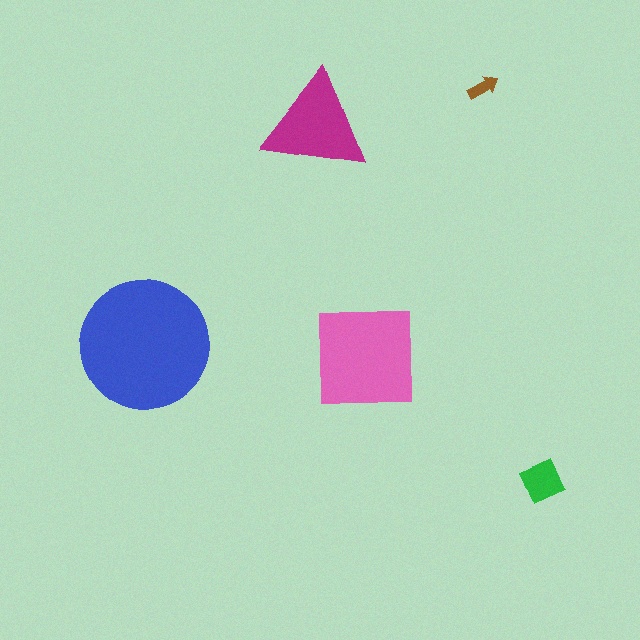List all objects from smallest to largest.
The brown arrow, the green diamond, the magenta triangle, the pink square, the blue circle.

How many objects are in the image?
There are 5 objects in the image.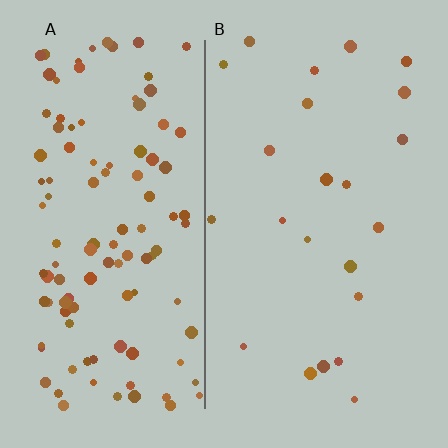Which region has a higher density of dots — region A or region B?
A (the left).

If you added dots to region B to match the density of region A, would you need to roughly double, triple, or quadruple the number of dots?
Approximately quadruple.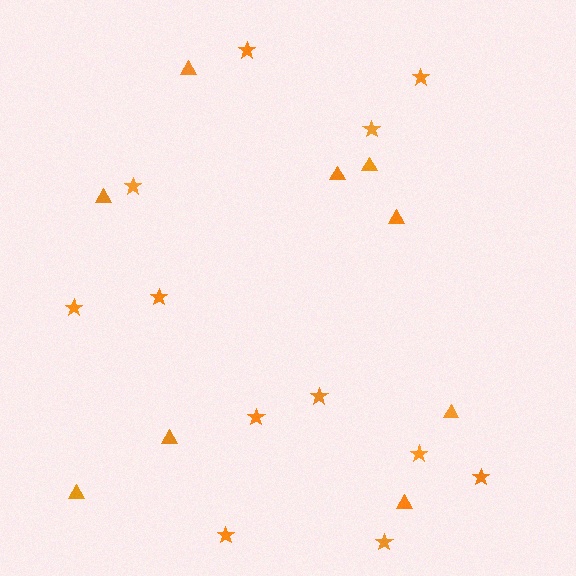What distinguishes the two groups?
There are 2 groups: one group of stars (12) and one group of triangles (9).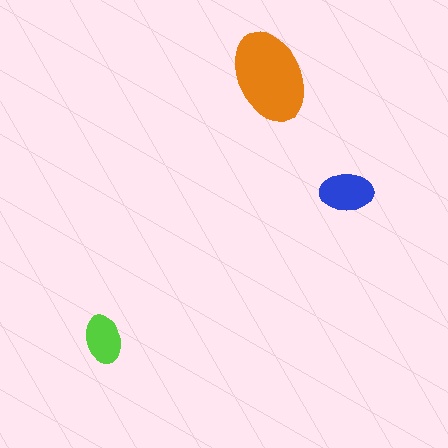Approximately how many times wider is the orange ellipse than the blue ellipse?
About 1.5 times wider.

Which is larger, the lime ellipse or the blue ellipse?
The blue one.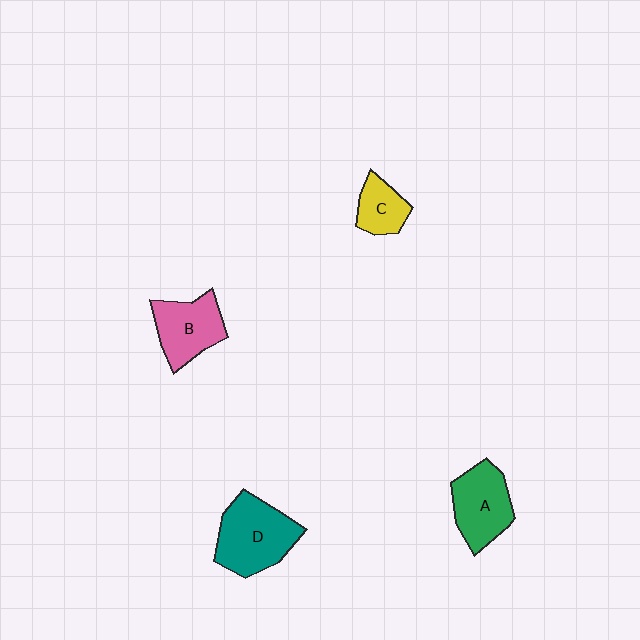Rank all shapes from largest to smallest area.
From largest to smallest: D (teal), A (green), B (pink), C (yellow).